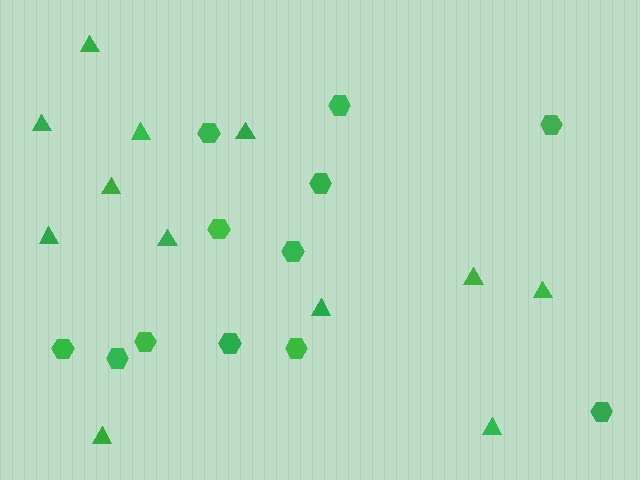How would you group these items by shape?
There are 2 groups: one group of triangles (12) and one group of hexagons (12).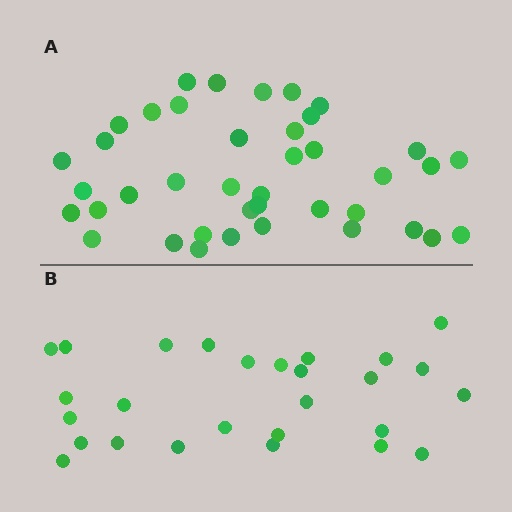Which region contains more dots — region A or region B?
Region A (the top region) has more dots.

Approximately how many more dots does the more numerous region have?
Region A has approximately 15 more dots than region B.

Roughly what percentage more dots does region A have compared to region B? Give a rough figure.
About 50% more.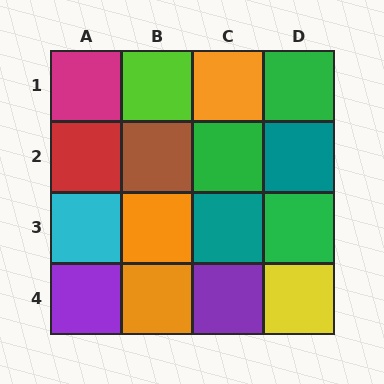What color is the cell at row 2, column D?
Teal.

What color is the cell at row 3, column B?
Orange.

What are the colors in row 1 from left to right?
Magenta, lime, orange, green.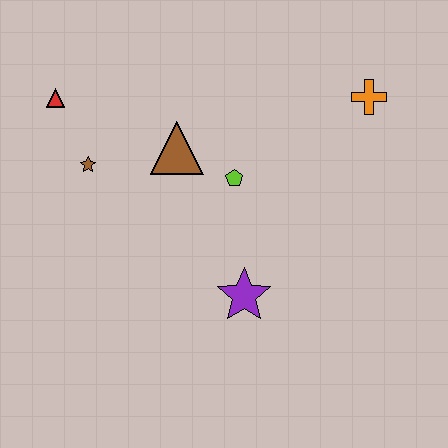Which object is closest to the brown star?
The red triangle is closest to the brown star.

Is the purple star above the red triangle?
No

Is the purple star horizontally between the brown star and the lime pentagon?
No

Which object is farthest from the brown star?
The orange cross is farthest from the brown star.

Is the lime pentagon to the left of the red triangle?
No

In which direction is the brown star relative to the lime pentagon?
The brown star is to the left of the lime pentagon.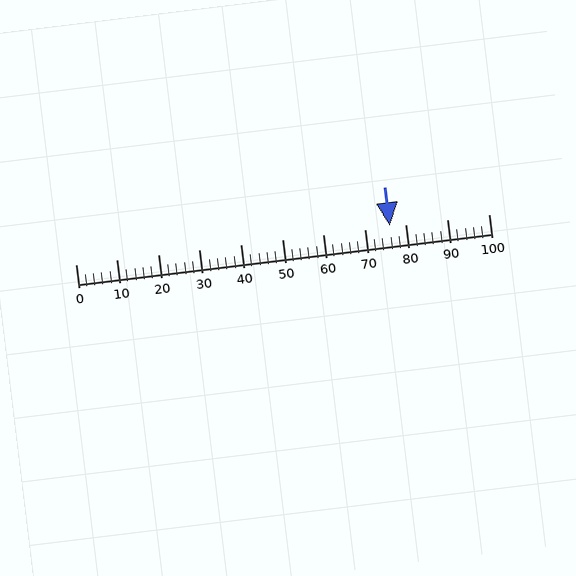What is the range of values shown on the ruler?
The ruler shows values from 0 to 100.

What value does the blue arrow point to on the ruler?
The blue arrow points to approximately 76.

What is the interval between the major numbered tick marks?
The major tick marks are spaced 10 units apart.